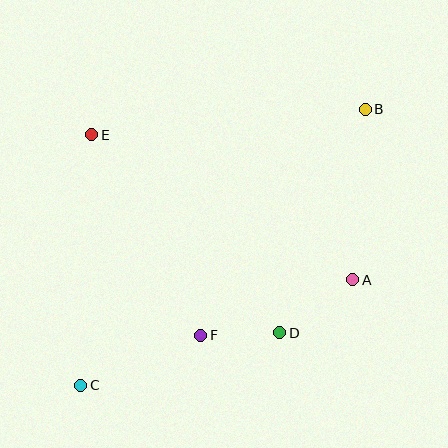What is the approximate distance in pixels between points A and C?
The distance between A and C is approximately 292 pixels.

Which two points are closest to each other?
Points D and F are closest to each other.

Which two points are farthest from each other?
Points B and C are farthest from each other.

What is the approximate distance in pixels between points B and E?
The distance between B and E is approximately 274 pixels.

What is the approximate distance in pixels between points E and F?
The distance between E and F is approximately 228 pixels.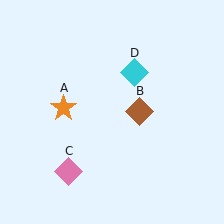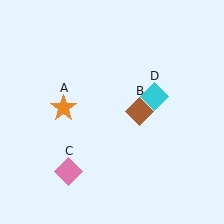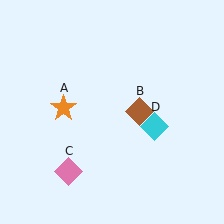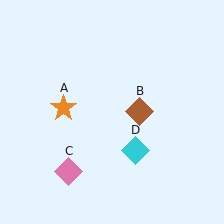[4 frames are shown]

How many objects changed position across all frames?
1 object changed position: cyan diamond (object D).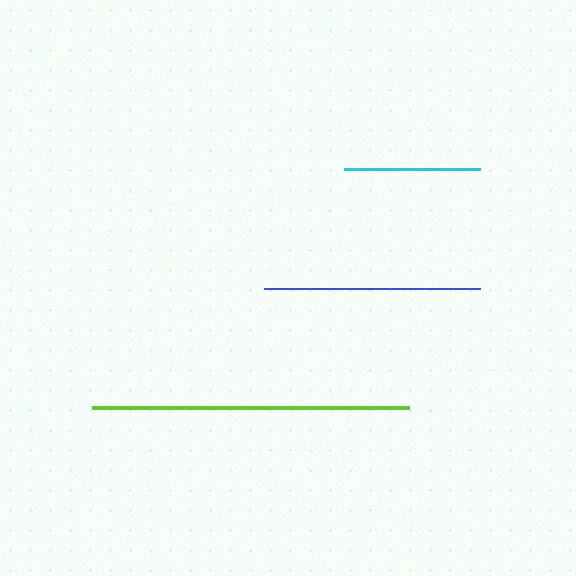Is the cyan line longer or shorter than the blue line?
The blue line is longer than the cyan line.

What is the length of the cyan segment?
The cyan segment is approximately 136 pixels long.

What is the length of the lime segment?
The lime segment is approximately 316 pixels long.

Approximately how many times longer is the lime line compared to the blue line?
The lime line is approximately 1.5 times the length of the blue line.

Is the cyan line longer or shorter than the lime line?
The lime line is longer than the cyan line.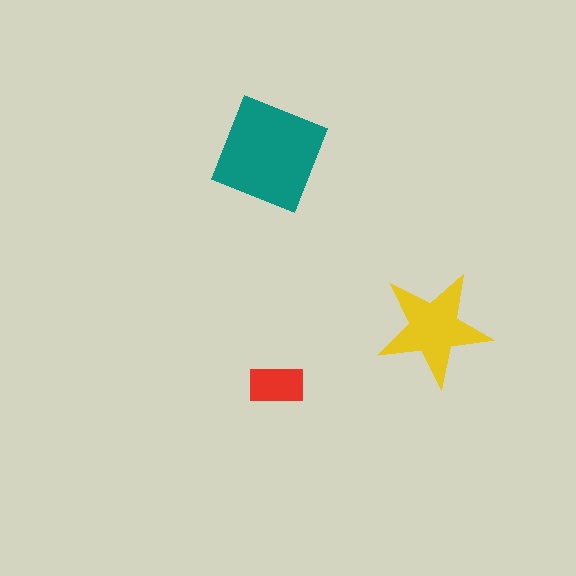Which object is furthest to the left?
The teal diamond is leftmost.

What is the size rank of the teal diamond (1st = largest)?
1st.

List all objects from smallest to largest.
The red rectangle, the yellow star, the teal diamond.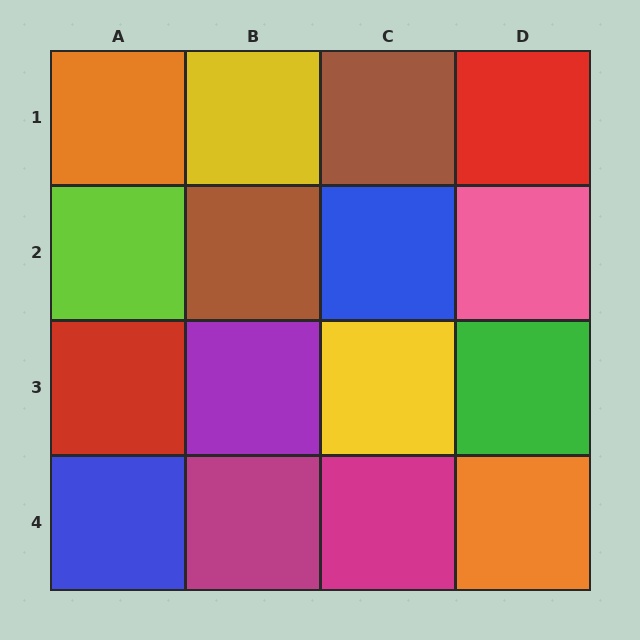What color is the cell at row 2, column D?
Pink.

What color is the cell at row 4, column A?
Blue.